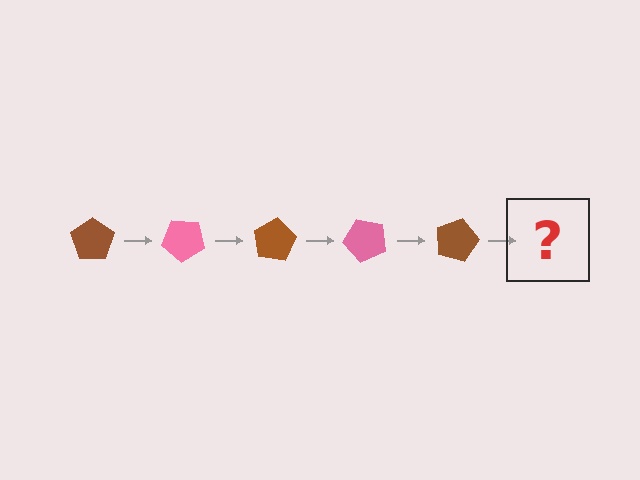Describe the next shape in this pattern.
It should be a pink pentagon, rotated 200 degrees from the start.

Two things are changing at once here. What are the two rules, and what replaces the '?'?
The two rules are that it rotates 40 degrees each step and the color cycles through brown and pink. The '?' should be a pink pentagon, rotated 200 degrees from the start.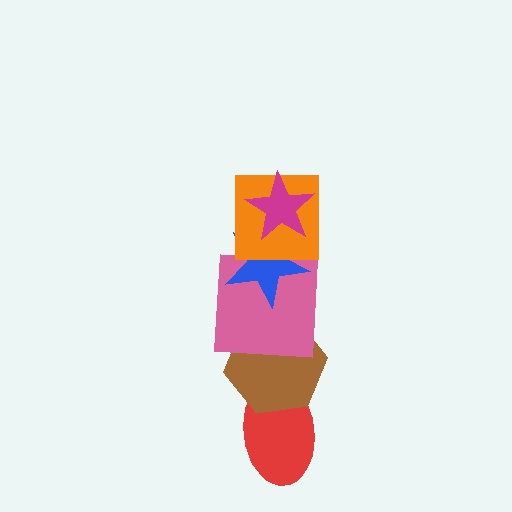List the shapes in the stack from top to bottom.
From top to bottom: the magenta star, the orange square, the blue star, the pink square, the brown hexagon, the red ellipse.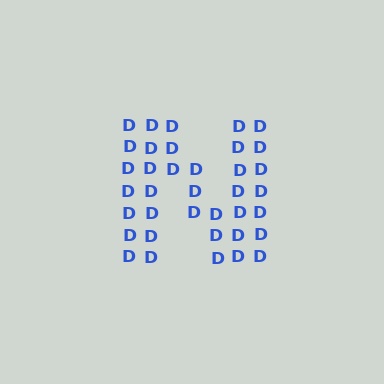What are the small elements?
The small elements are letter D's.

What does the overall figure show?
The overall figure shows the letter N.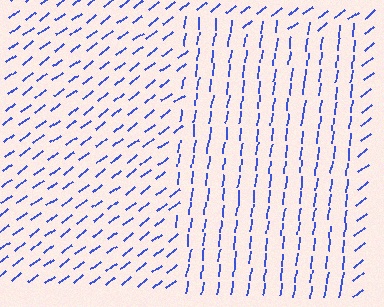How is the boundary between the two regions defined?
The boundary is defined purely by a change in line orientation (approximately 45 degrees difference). All lines are the same color and thickness.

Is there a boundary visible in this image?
Yes, there is a texture boundary formed by a change in line orientation.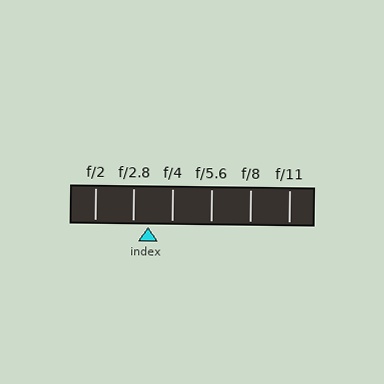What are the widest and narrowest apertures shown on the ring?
The widest aperture shown is f/2 and the narrowest is f/11.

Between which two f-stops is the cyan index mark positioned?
The index mark is between f/2.8 and f/4.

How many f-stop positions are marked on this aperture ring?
There are 6 f-stop positions marked.